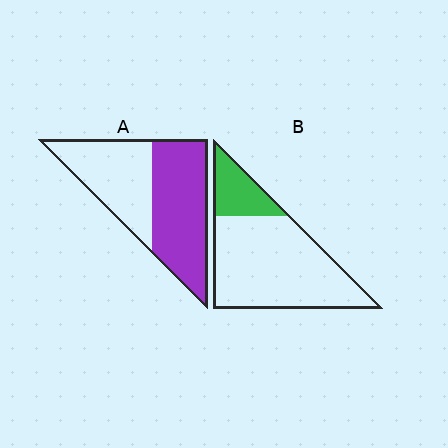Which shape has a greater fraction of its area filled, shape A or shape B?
Shape A.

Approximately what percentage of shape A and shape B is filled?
A is approximately 55% and B is approximately 20%.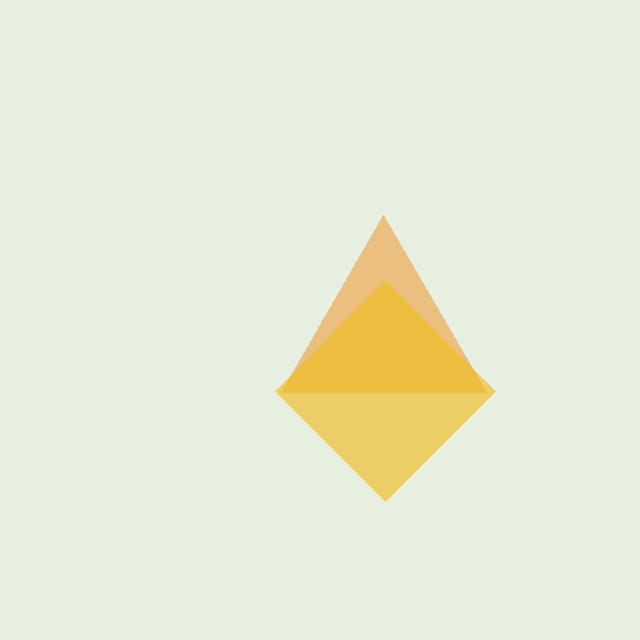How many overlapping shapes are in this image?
There are 2 overlapping shapes in the image.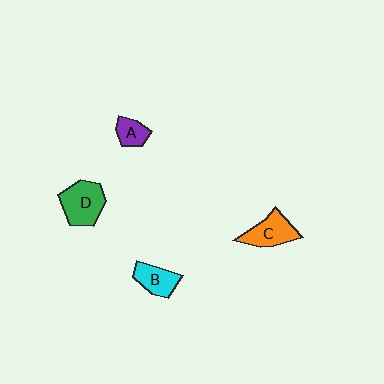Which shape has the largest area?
Shape D (green).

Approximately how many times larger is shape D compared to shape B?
Approximately 1.5 times.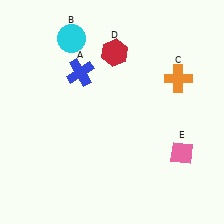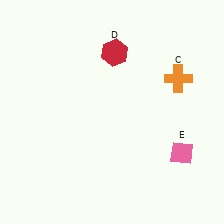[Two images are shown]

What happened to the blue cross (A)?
The blue cross (A) was removed in Image 2. It was in the top-left area of Image 1.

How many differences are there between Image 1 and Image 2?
There are 2 differences between the two images.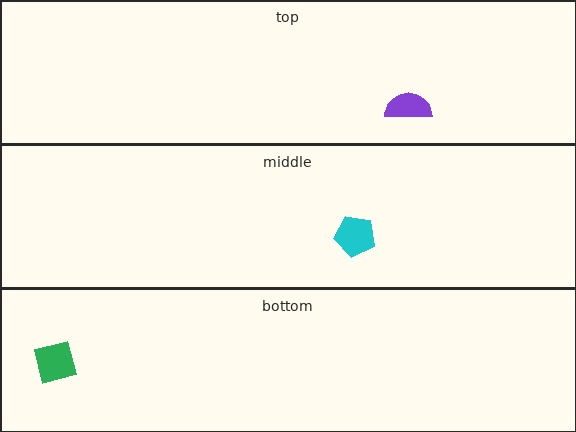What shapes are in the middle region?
The cyan pentagon.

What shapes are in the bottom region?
The green square.